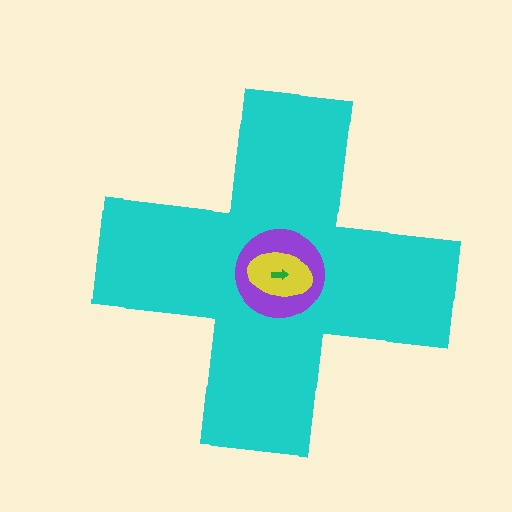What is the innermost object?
The green arrow.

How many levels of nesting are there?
4.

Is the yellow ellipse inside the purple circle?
Yes.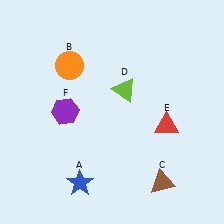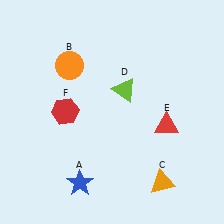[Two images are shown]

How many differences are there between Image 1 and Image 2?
There are 2 differences between the two images.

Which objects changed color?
C changed from brown to orange. F changed from purple to red.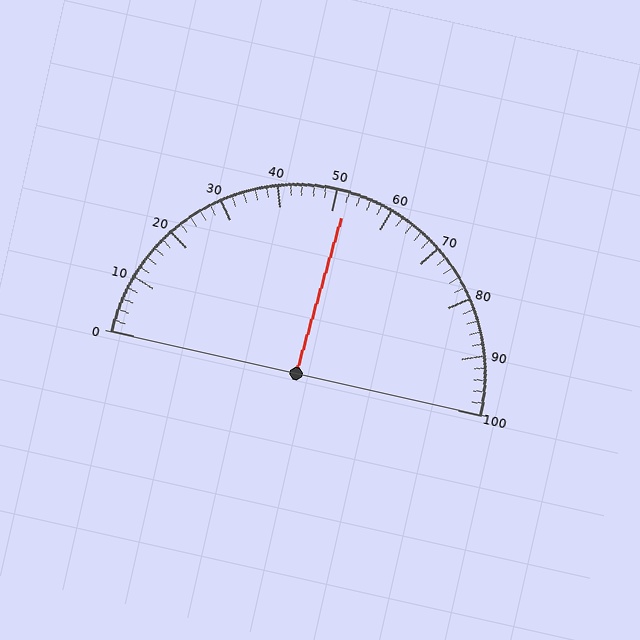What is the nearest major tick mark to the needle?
The nearest major tick mark is 50.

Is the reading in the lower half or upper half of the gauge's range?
The reading is in the upper half of the range (0 to 100).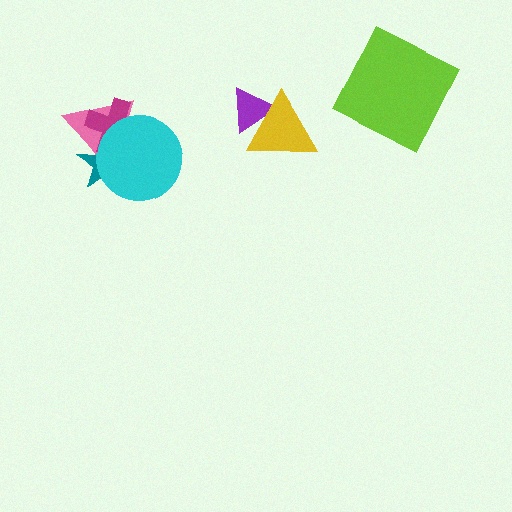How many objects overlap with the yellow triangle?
1 object overlaps with the yellow triangle.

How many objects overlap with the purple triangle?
1 object overlaps with the purple triangle.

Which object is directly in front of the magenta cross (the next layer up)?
The teal star is directly in front of the magenta cross.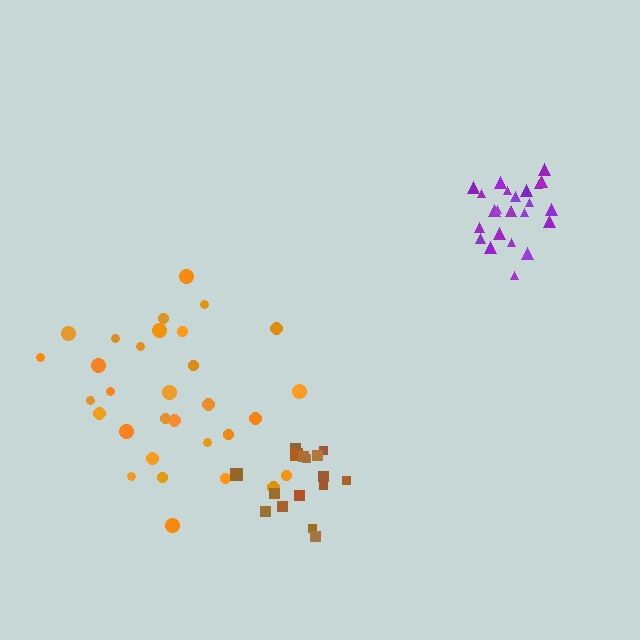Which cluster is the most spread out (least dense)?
Orange.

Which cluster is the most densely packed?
Purple.